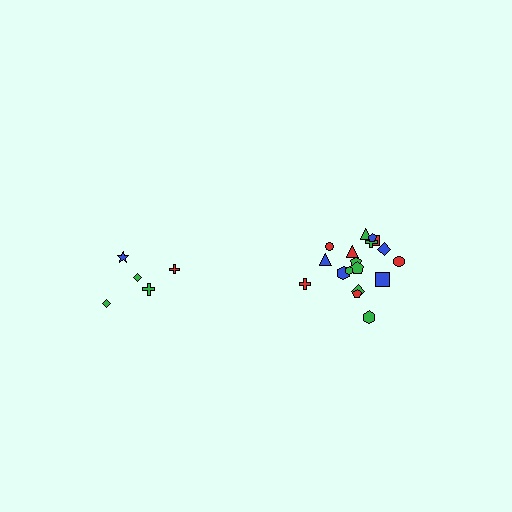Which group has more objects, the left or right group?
The right group.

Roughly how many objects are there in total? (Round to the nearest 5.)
Roughly 25 objects in total.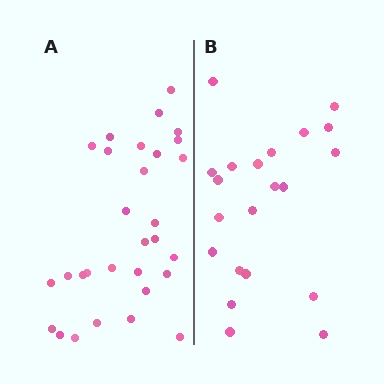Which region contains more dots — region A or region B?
Region A (the left region) has more dots.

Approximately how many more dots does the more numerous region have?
Region A has roughly 8 or so more dots than region B.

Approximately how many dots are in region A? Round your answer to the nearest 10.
About 30 dots.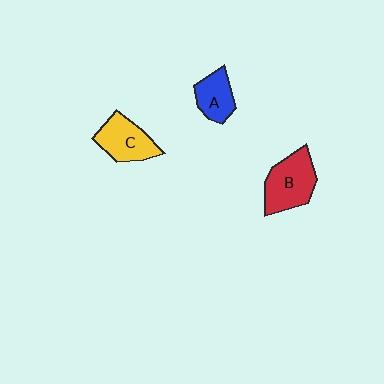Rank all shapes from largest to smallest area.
From largest to smallest: B (red), C (yellow), A (blue).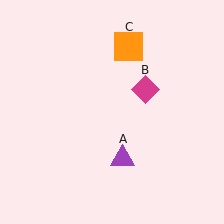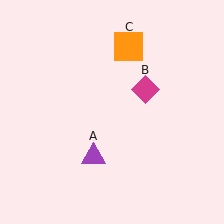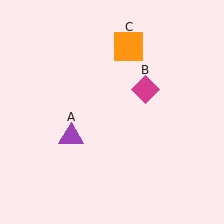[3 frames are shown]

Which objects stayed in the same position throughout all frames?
Magenta diamond (object B) and orange square (object C) remained stationary.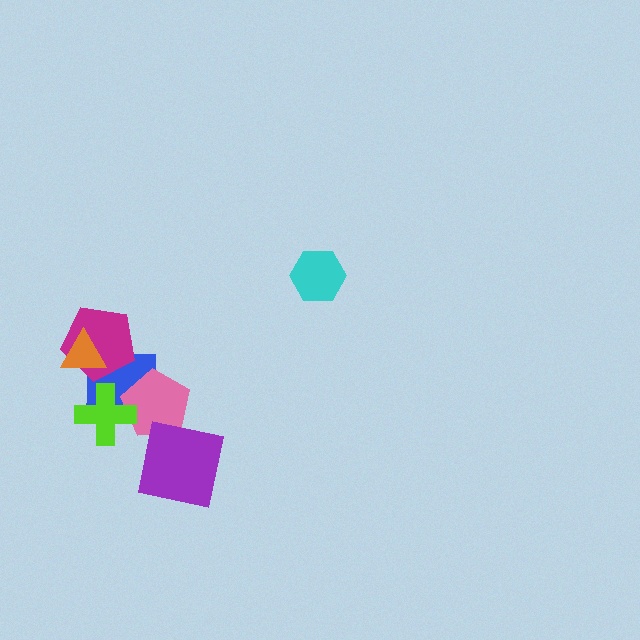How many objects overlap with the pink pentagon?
3 objects overlap with the pink pentagon.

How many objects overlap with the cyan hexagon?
0 objects overlap with the cyan hexagon.